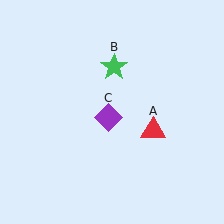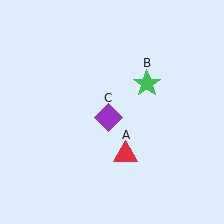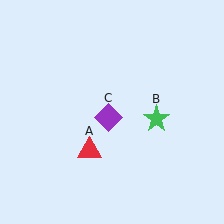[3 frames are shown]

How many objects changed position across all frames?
2 objects changed position: red triangle (object A), green star (object B).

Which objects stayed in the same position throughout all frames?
Purple diamond (object C) remained stationary.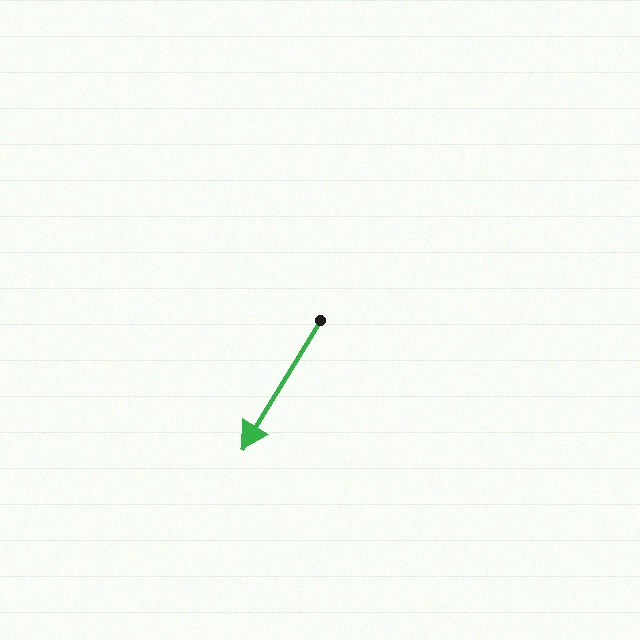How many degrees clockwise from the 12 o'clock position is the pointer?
Approximately 211 degrees.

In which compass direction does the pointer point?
Southwest.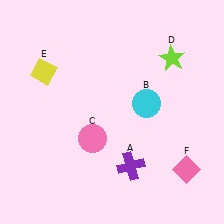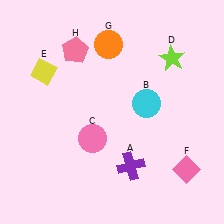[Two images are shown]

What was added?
An orange circle (G), a pink pentagon (H) were added in Image 2.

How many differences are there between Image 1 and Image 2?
There are 2 differences between the two images.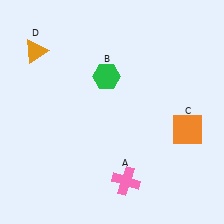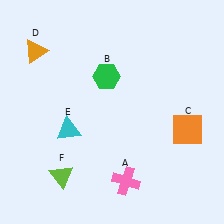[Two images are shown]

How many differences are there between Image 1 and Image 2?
There are 2 differences between the two images.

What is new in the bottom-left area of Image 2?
A cyan triangle (E) was added in the bottom-left area of Image 2.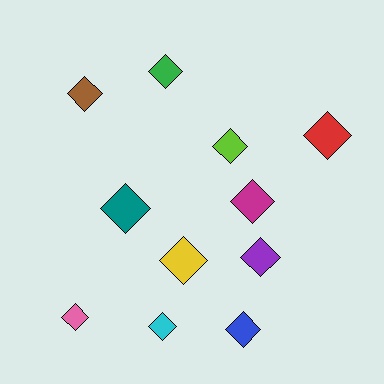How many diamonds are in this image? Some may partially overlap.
There are 11 diamonds.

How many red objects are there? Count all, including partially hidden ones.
There is 1 red object.